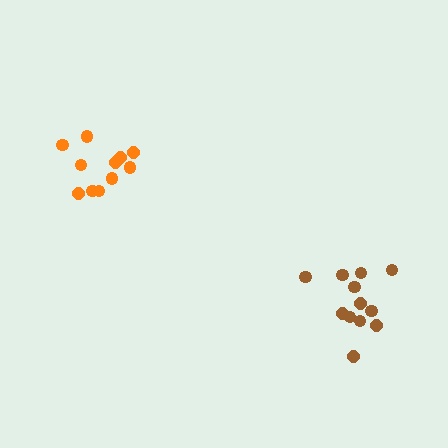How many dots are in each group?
Group 1: 11 dots, Group 2: 12 dots (23 total).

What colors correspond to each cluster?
The clusters are colored: orange, brown.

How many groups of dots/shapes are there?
There are 2 groups.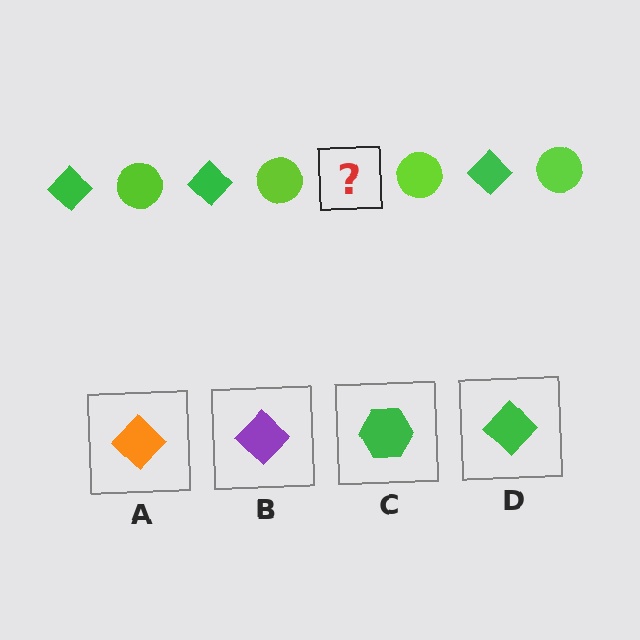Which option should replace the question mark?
Option D.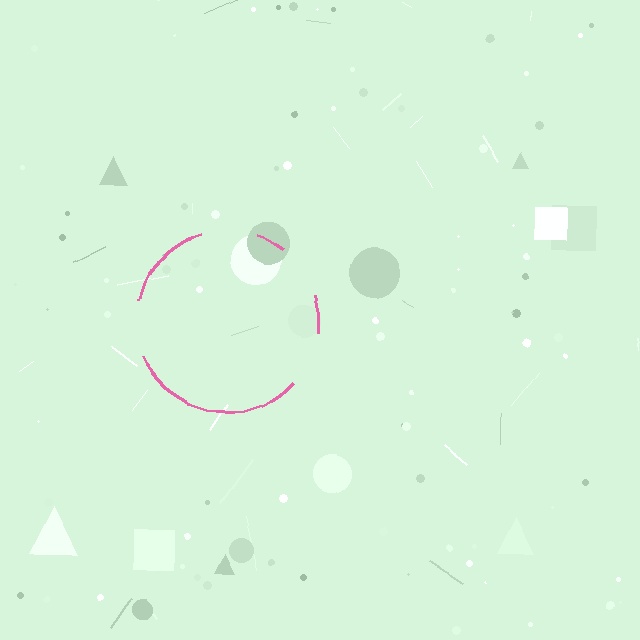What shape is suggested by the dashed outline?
The dashed outline suggests a circle.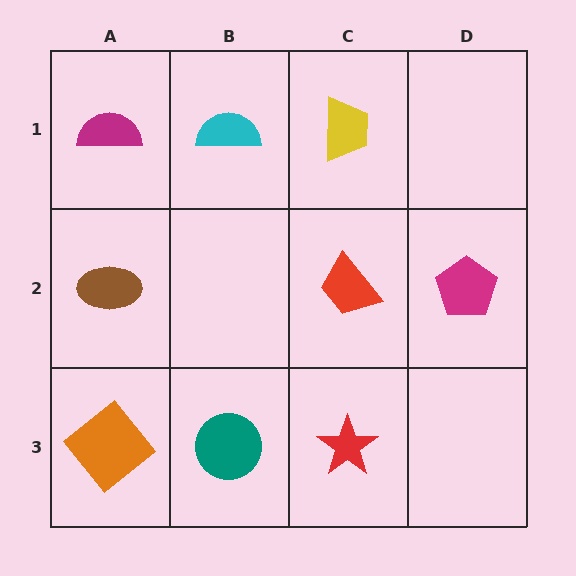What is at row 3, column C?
A red star.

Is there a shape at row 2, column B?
No, that cell is empty.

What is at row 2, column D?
A magenta pentagon.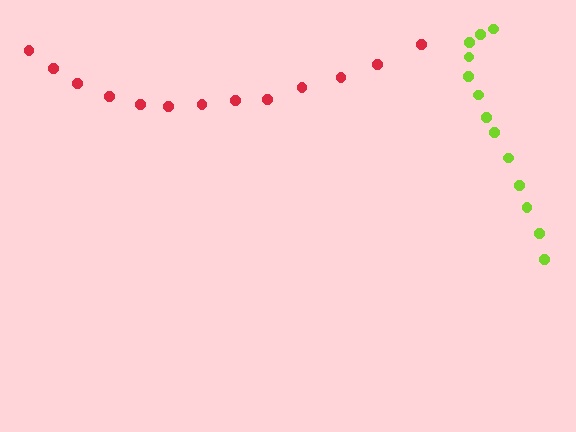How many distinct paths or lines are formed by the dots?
There are 2 distinct paths.